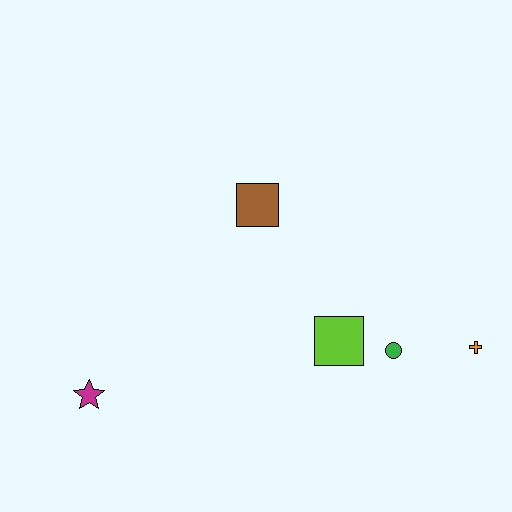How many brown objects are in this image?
There is 1 brown object.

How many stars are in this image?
There is 1 star.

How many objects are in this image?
There are 5 objects.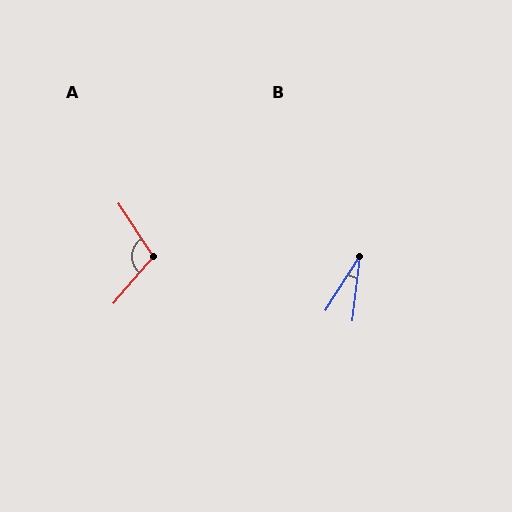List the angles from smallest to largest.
B (26°), A (107°).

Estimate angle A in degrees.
Approximately 107 degrees.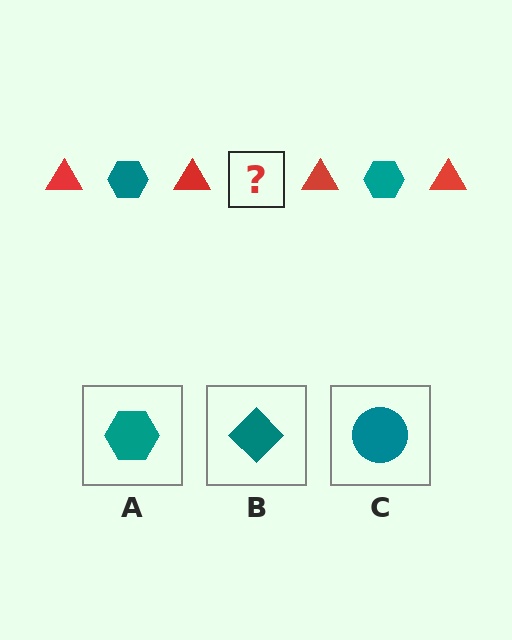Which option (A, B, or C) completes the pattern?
A.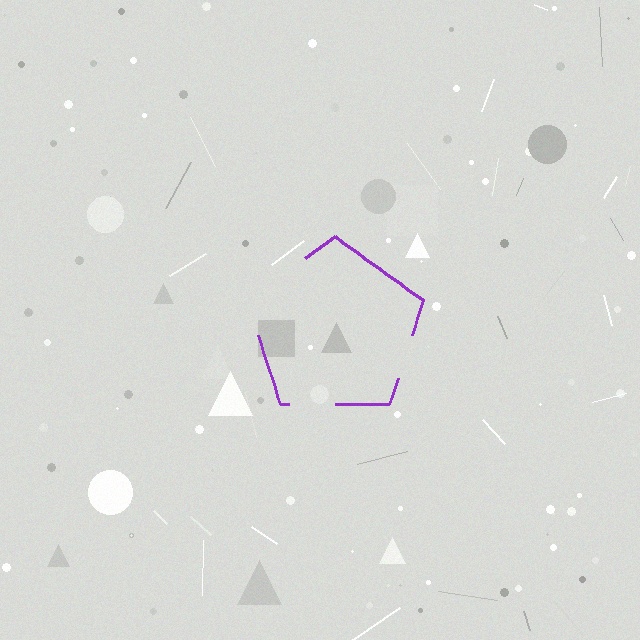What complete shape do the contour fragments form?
The contour fragments form a pentagon.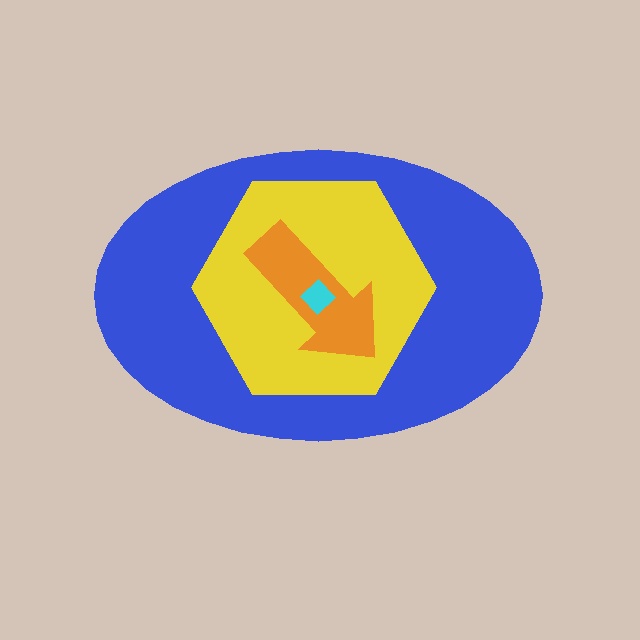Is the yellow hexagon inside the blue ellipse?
Yes.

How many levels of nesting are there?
4.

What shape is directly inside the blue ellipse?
The yellow hexagon.